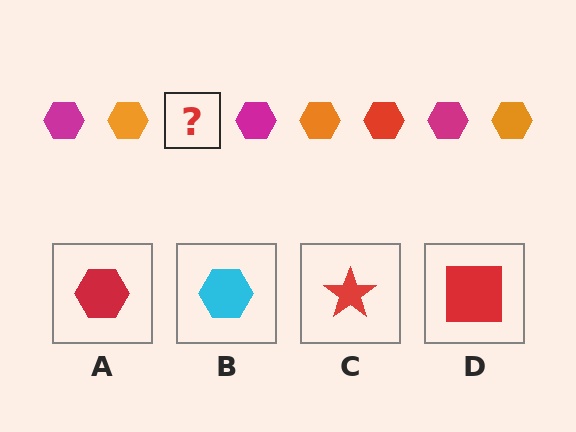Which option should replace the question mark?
Option A.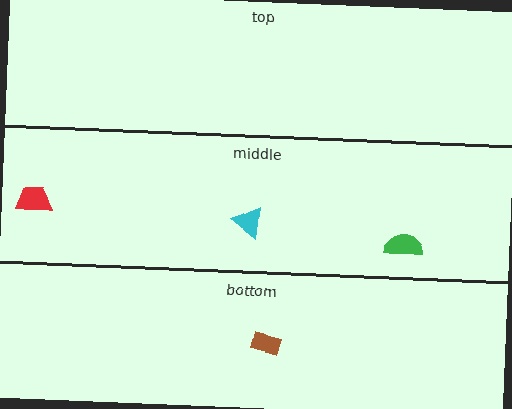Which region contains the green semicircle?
The middle region.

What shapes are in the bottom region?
The brown rectangle.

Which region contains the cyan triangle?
The middle region.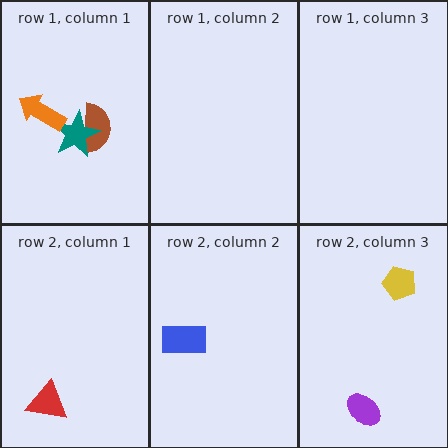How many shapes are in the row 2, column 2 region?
1.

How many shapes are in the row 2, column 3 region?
2.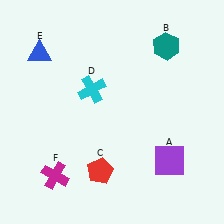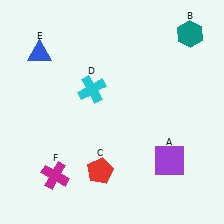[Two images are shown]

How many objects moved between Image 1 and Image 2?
1 object moved between the two images.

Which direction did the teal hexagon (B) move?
The teal hexagon (B) moved right.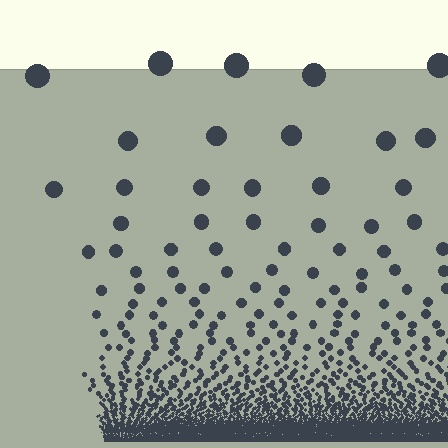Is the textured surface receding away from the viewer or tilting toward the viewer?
The surface appears to tilt toward the viewer. Texture elements get larger and sparser toward the top.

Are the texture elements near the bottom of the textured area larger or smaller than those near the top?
Smaller. The gradient is inverted — elements near the bottom are smaller and denser.